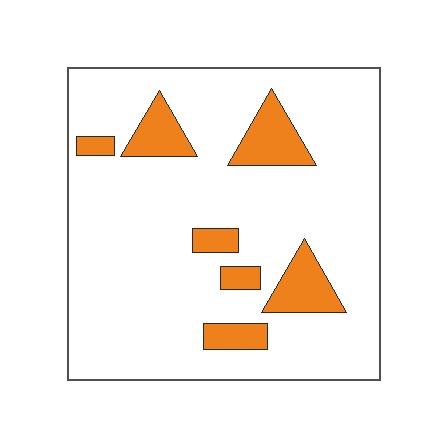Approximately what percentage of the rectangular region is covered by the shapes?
Approximately 15%.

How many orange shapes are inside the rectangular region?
7.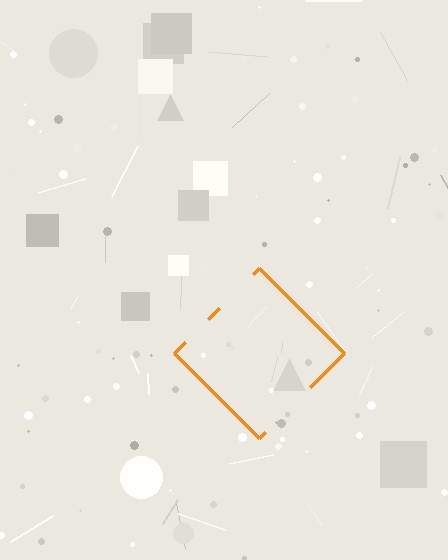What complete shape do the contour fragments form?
The contour fragments form a diamond.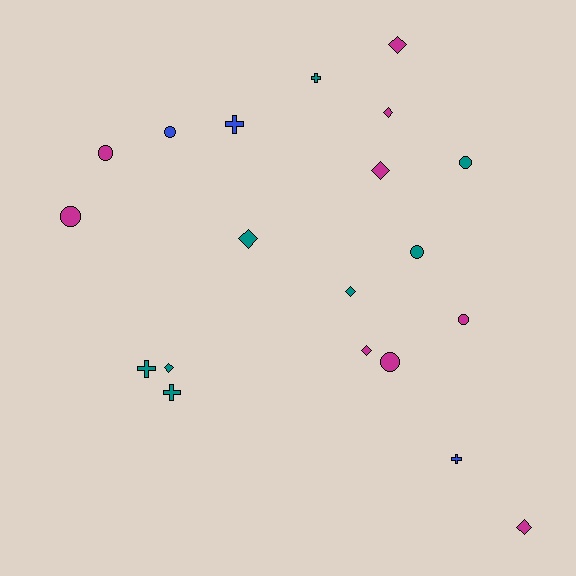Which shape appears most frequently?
Diamond, with 8 objects.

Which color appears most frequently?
Magenta, with 9 objects.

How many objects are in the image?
There are 20 objects.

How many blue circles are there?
There is 1 blue circle.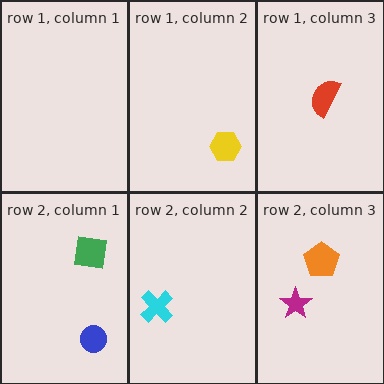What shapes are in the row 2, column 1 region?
The blue circle, the green square.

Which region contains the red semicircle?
The row 1, column 3 region.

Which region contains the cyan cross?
The row 2, column 2 region.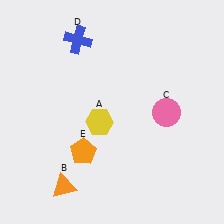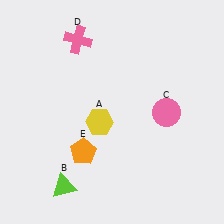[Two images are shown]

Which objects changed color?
B changed from orange to lime. D changed from blue to pink.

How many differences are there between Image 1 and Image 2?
There are 2 differences between the two images.